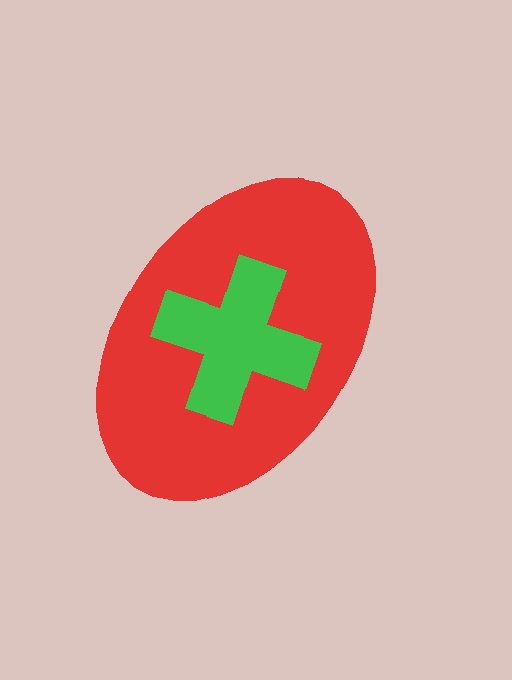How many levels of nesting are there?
2.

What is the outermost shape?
The red ellipse.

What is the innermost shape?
The green cross.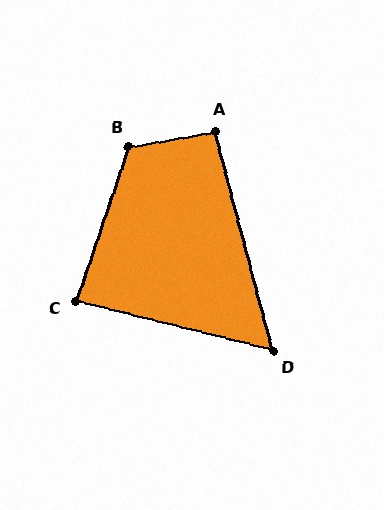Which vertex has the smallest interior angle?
D, at approximately 61 degrees.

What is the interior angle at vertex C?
Approximately 85 degrees (approximately right).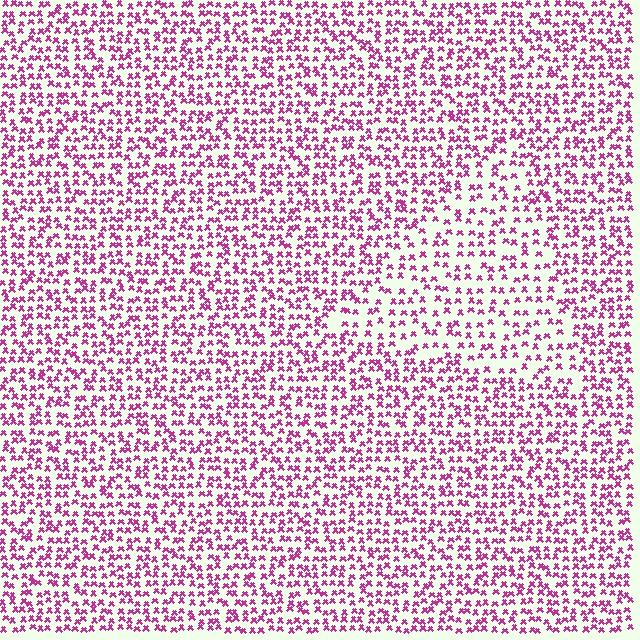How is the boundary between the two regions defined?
The boundary is defined by a change in element density (approximately 1.6x ratio). All elements are the same color, size, and shape.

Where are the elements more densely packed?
The elements are more densely packed outside the triangle boundary.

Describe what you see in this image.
The image contains small magenta elements arranged at two different densities. A triangle-shaped region is visible where the elements are less densely packed than the surrounding area.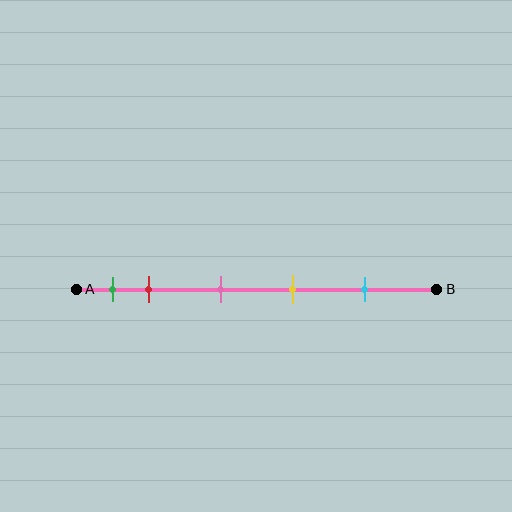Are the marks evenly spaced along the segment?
No, the marks are not evenly spaced.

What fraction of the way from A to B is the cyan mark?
The cyan mark is approximately 80% (0.8) of the way from A to B.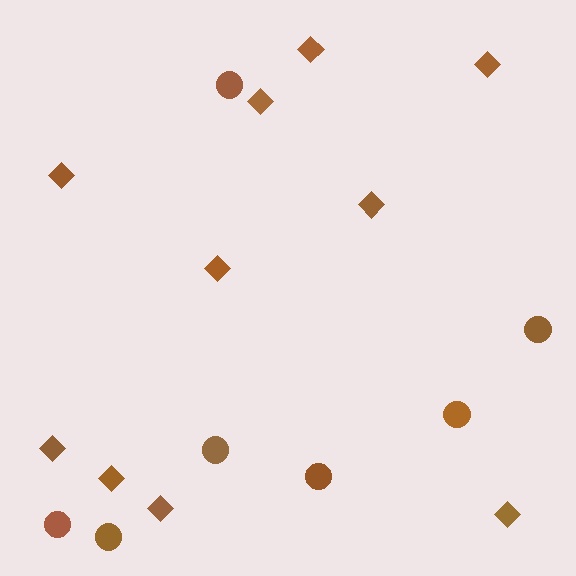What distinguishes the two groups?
There are 2 groups: one group of circles (7) and one group of diamonds (10).